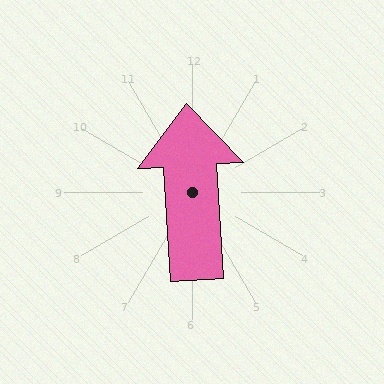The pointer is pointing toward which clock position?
Roughly 12 o'clock.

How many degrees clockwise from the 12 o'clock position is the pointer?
Approximately 357 degrees.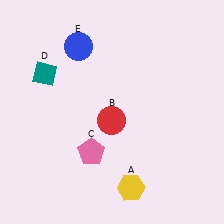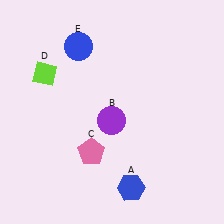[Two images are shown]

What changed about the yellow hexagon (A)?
In Image 1, A is yellow. In Image 2, it changed to blue.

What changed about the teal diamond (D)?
In Image 1, D is teal. In Image 2, it changed to lime.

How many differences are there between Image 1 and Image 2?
There are 3 differences between the two images.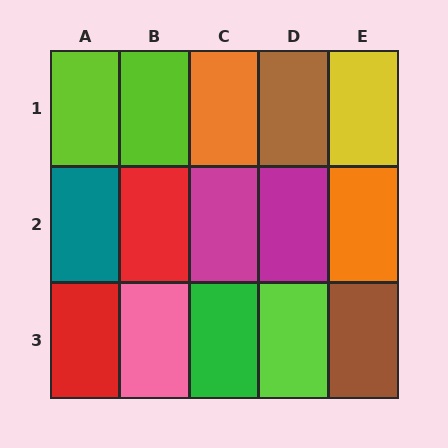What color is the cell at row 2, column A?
Teal.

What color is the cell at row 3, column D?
Lime.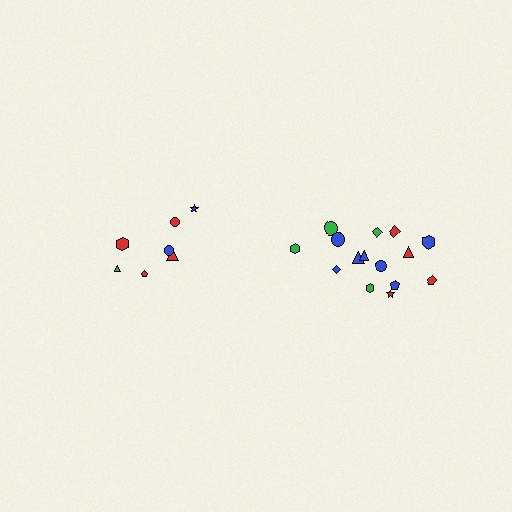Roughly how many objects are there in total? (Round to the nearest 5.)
Roughly 20 objects in total.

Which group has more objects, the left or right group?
The right group.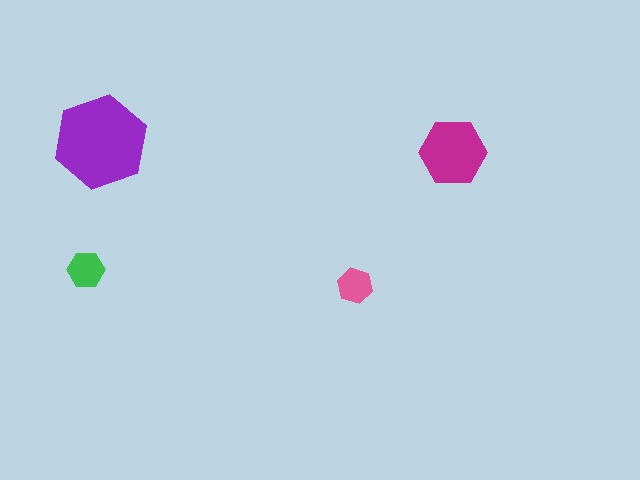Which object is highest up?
The purple hexagon is topmost.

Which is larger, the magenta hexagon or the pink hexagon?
The magenta one.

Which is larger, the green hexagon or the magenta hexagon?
The magenta one.